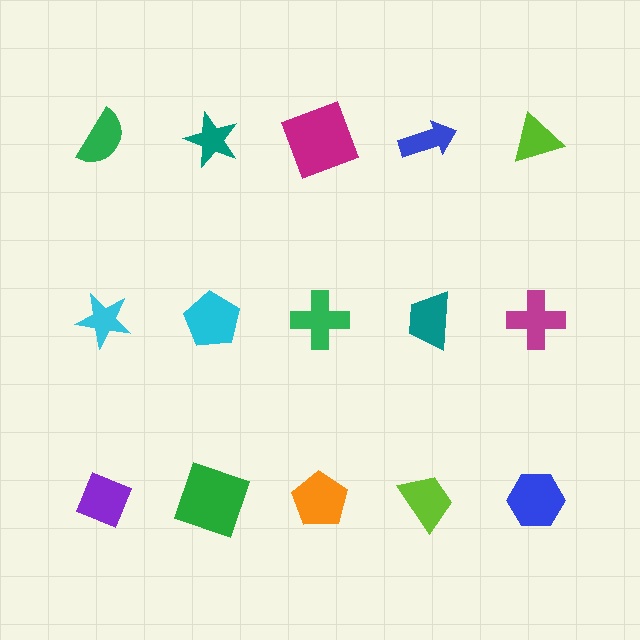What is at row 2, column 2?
A cyan pentagon.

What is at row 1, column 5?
A lime triangle.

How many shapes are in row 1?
5 shapes.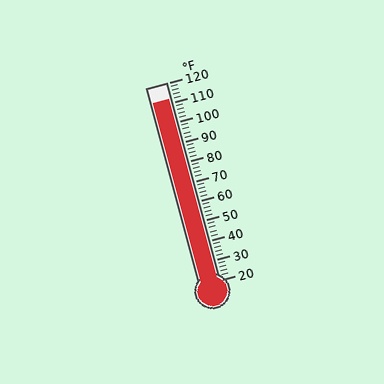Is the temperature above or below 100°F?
The temperature is above 100°F.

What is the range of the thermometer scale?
The thermometer scale ranges from 20°F to 120°F.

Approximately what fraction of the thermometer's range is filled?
The thermometer is filled to approximately 90% of its range.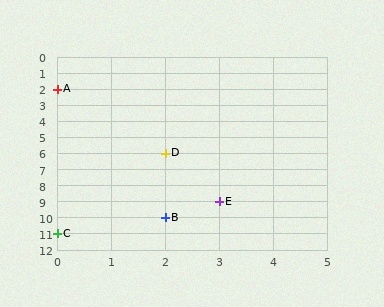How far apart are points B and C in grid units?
Points B and C are 2 columns and 1 row apart (about 2.2 grid units diagonally).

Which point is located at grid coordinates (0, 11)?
Point C is at (0, 11).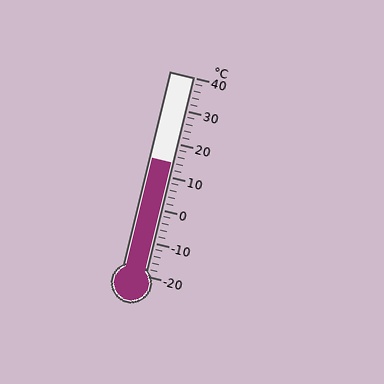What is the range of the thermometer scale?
The thermometer scale ranges from -20°C to 40°C.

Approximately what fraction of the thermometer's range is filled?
The thermometer is filled to approximately 55% of its range.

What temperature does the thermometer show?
The thermometer shows approximately 14°C.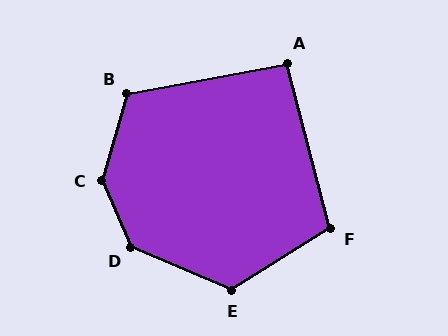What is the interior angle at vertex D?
Approximately 136 degrees (obtuse).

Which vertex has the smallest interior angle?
A, at approximately 94 degrees.